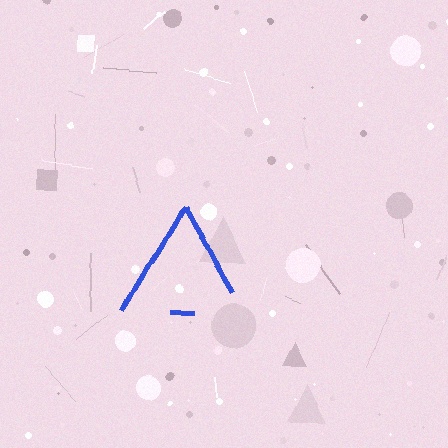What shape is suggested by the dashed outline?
The dashed outline suggests a triangle.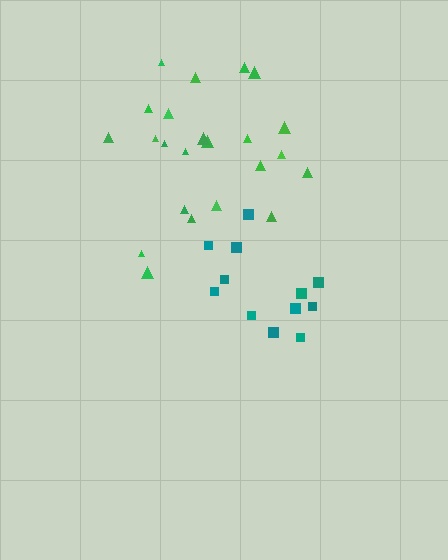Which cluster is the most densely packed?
Teal.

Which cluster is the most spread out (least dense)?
Green.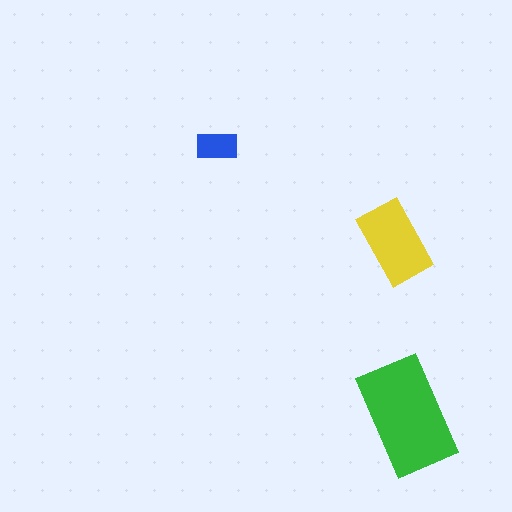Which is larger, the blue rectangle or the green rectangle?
The green one.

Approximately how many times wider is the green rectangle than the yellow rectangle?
About 1.5 times wider.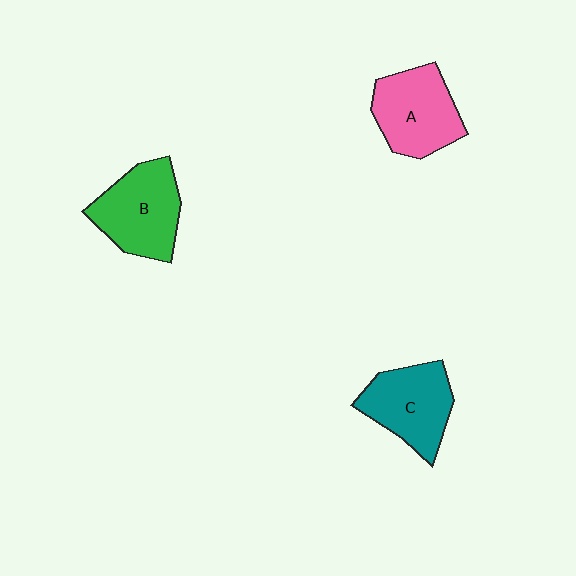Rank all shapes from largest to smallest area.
From largest to smallest: B (green), A (pink), C (teal).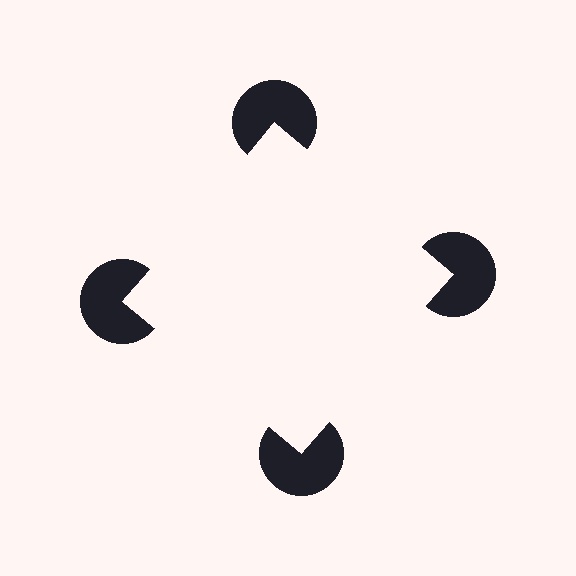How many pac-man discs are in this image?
There are 4 — one at each vertex of the illusory square.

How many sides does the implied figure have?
4 sides.